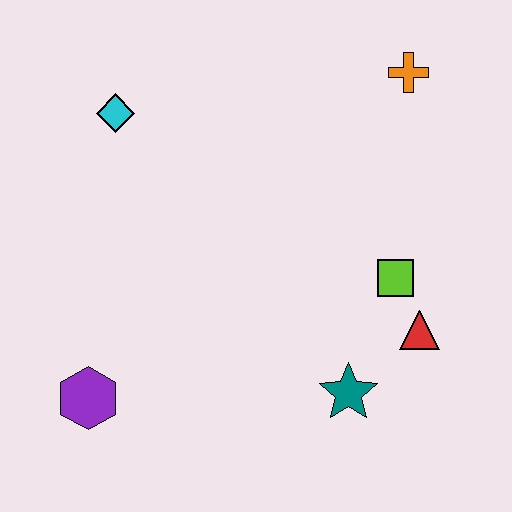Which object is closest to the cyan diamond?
The purple hexagon is closest to the cyan diamond.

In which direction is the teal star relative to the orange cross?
The teal star is below the orange cross.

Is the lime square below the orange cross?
Yes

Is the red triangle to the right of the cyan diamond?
Yes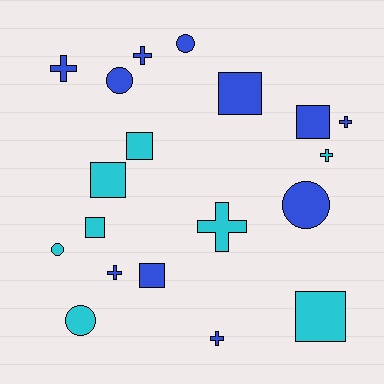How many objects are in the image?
There are 19 objects.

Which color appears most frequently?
Blue, with 11 objects.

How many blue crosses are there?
There are 5 blue crosses.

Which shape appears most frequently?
Square, with 7 objects.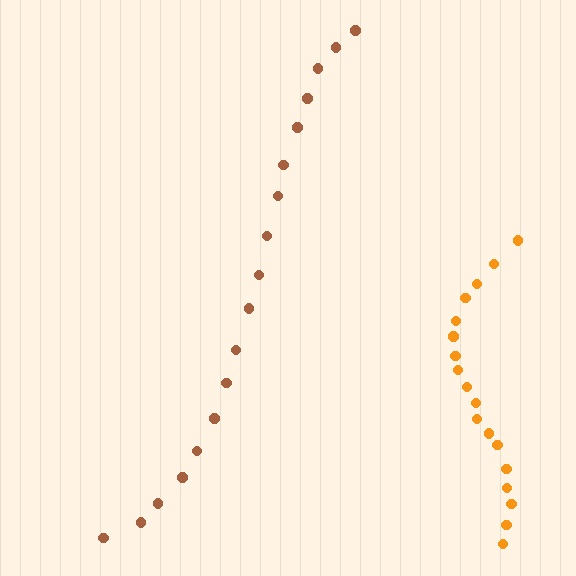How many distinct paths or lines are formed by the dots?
There are 2 distinct paths.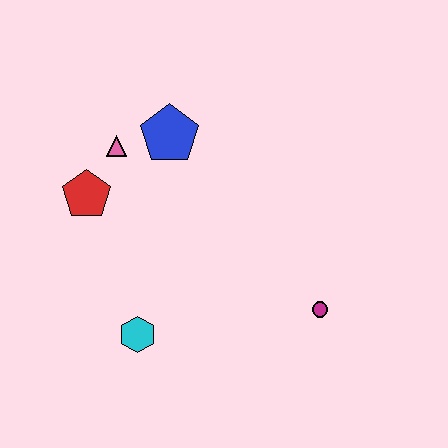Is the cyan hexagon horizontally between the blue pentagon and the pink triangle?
Yes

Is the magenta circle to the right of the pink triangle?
Yes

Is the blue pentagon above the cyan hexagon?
Yes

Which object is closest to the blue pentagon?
The pink triangle is closest to the blue pentagon.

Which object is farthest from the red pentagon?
The magenta circle is farthest from the red pentagon.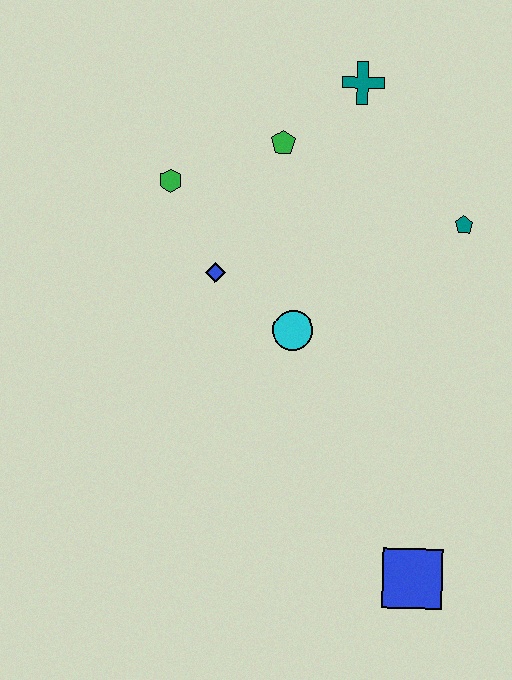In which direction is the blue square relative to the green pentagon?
The blue square is below the green pentagon.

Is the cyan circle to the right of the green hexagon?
Yes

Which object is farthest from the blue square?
The teal cross is farthest from the blue square.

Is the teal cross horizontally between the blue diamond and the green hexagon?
No